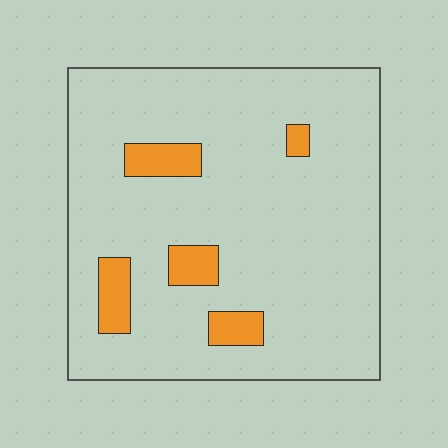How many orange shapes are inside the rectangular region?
5.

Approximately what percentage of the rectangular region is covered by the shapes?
Approximately 10%.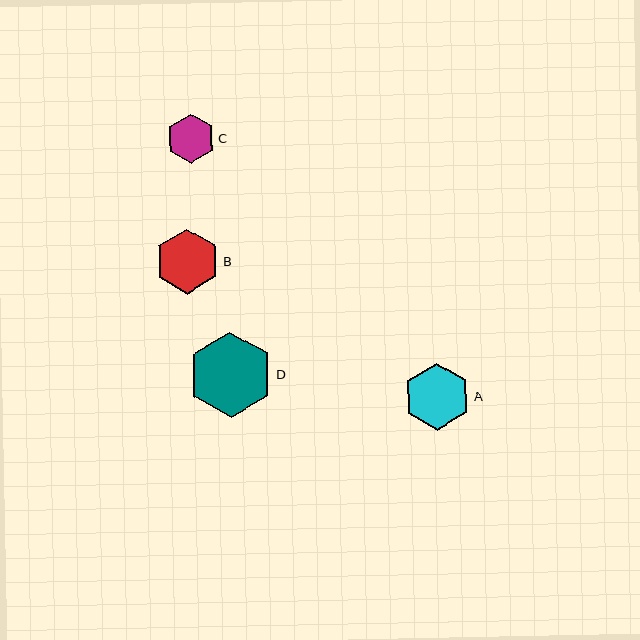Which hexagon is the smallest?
Hexagon C is the smallest with a size of approximately 49 pixels.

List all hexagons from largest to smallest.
From largest to smallest: D, A, B, C.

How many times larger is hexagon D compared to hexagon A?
Hexagon D is approximately 1.3 times the size of hexagon A.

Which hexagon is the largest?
Hexagon D is the largest with a size of approximately 85 pixels.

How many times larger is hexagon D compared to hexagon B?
Hexagon D is approximately 1.3 times the size of hexagon B.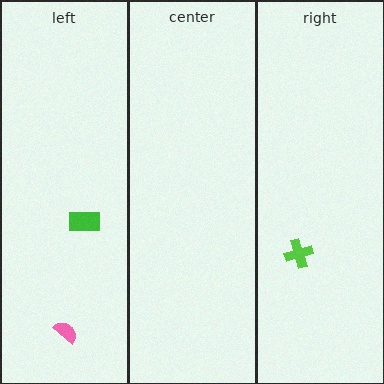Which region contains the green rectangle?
The left region.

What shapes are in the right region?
The lime cross.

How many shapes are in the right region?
1.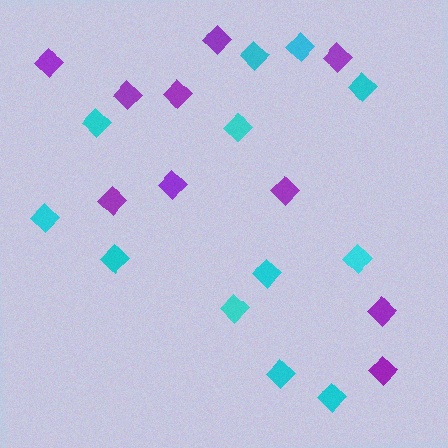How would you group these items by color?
There are 2 groups: one group of purple diamonds (10) and one group of cyan diamonds (12).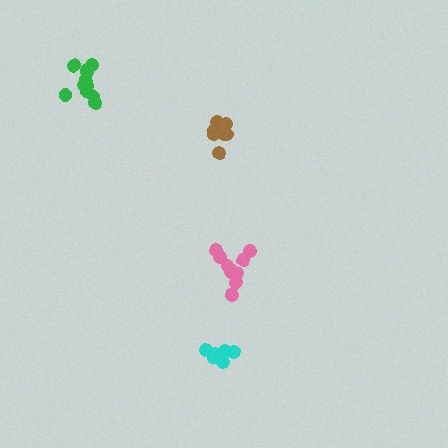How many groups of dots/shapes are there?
There are 4 groups.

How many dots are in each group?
Group 1: 10 dots, Group 2: 8 dots, Group 3: 6 dots, Group 4: 11 dots (35 total).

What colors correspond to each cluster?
The clusters are colored: pink, brown, cyan, green.